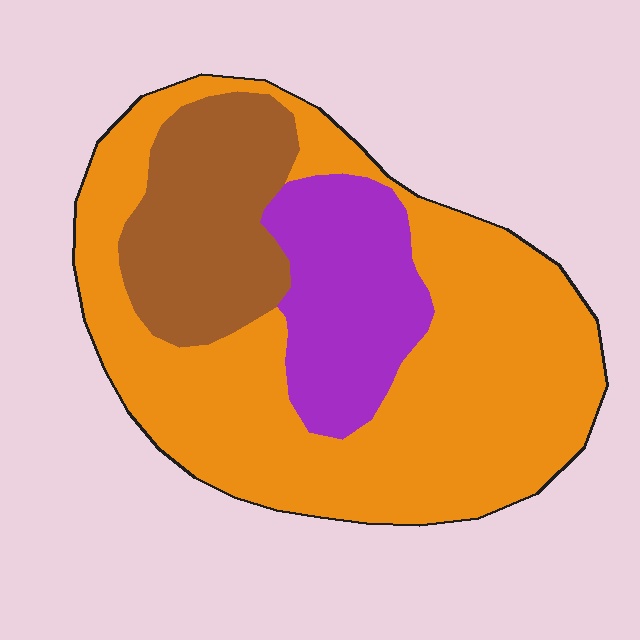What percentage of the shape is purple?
Purple covers roughly 20% of the shape.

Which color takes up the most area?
Orange, at roughly 60%.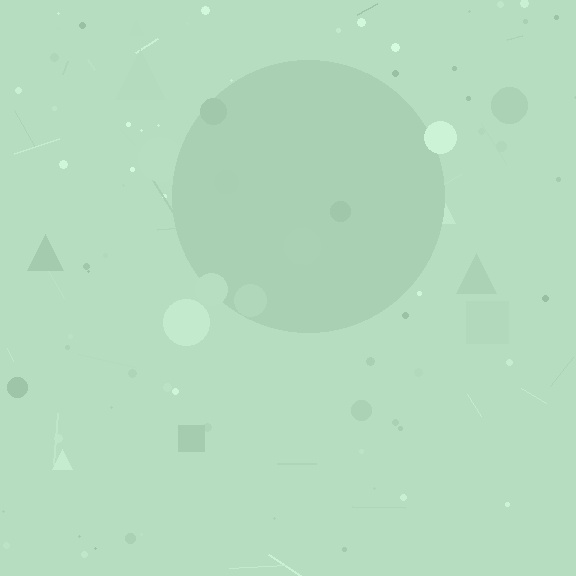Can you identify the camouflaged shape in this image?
The camouflaged shape is a circle.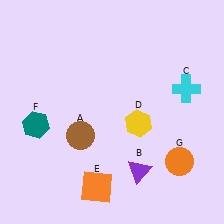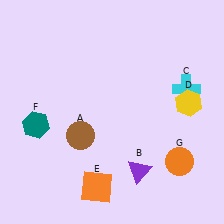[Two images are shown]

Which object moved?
The yellow hexagon (D) moved right.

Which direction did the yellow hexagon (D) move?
The yellow hexagon (D) moved right.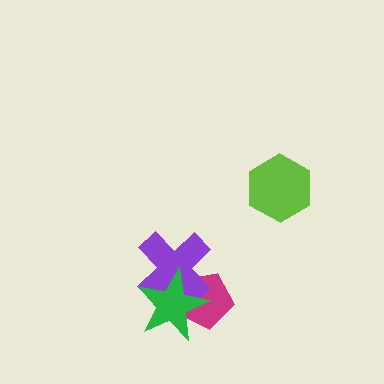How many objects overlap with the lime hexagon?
0 objects overlap with the lime hexagon.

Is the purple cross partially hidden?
Yes, it is partially covered by another shape.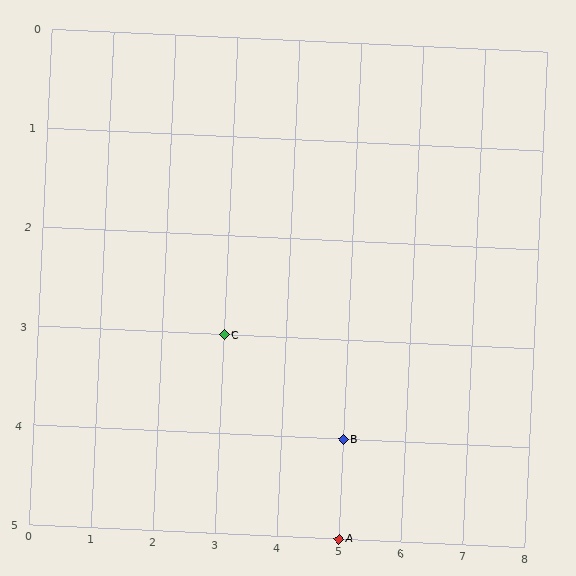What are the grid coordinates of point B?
Point B is at grid coordinates (5, 4).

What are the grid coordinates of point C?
Point C is at grid coordinates (3, 3).